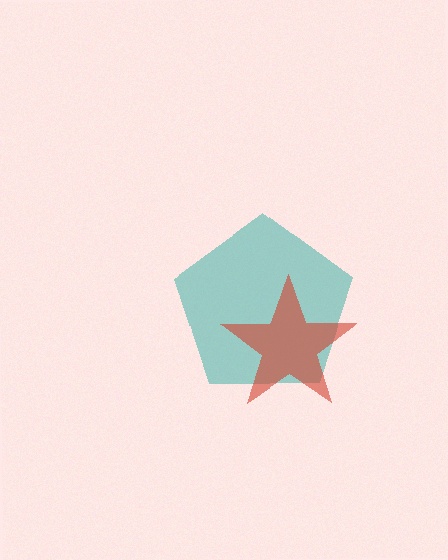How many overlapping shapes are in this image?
There are 2 overlapping shapes in the image.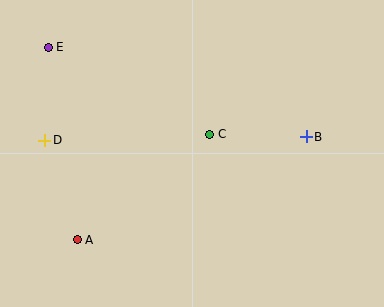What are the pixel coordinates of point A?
Point A is at (77, 240).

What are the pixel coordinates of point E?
Point E is at (48, 47).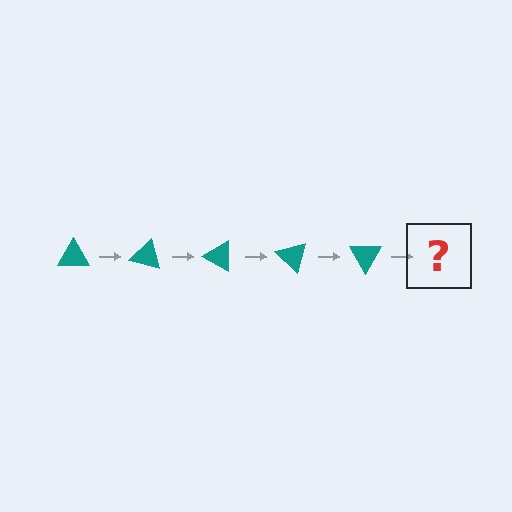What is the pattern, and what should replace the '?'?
The pattern is that the triangle rotates 15 degrees each step. The '?' should be a teal triangle rotated 75 degrees.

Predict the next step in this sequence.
The next step is a teal triangle rotated 75 degrees.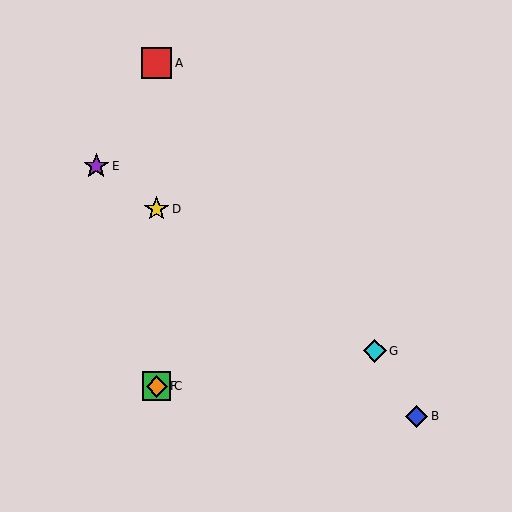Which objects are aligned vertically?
Objects A, C, D, F are aligned vertically.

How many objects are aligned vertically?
4 objects (A, C, D, F) are aligned vertically.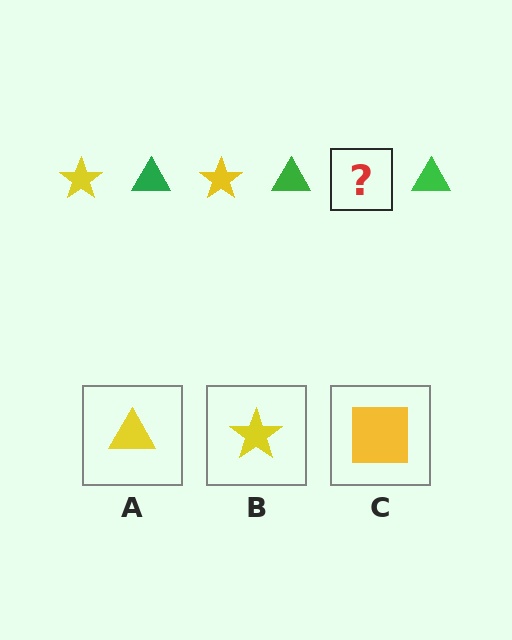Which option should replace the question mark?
Option B.